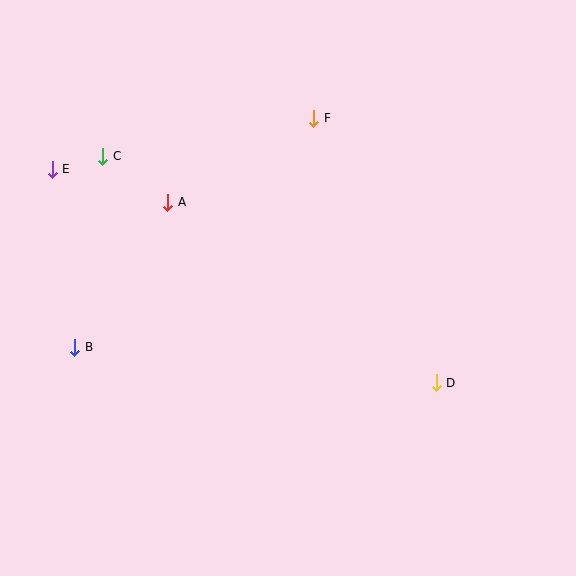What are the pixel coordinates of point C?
Point C is at (103, 156).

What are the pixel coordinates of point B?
Point B is at (75, 347).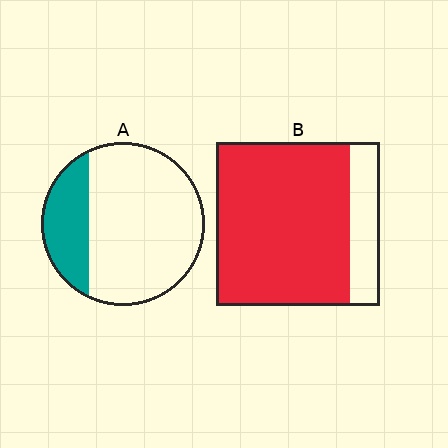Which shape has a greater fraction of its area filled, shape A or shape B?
Shape B.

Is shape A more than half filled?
No.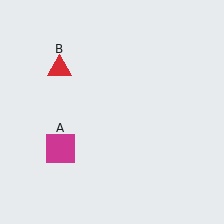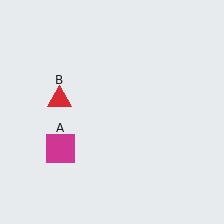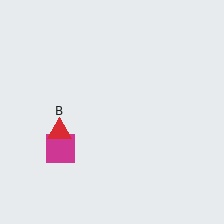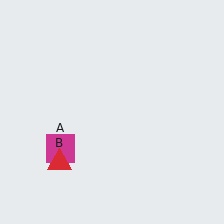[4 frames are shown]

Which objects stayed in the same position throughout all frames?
Magenta square (object A) remained stationary.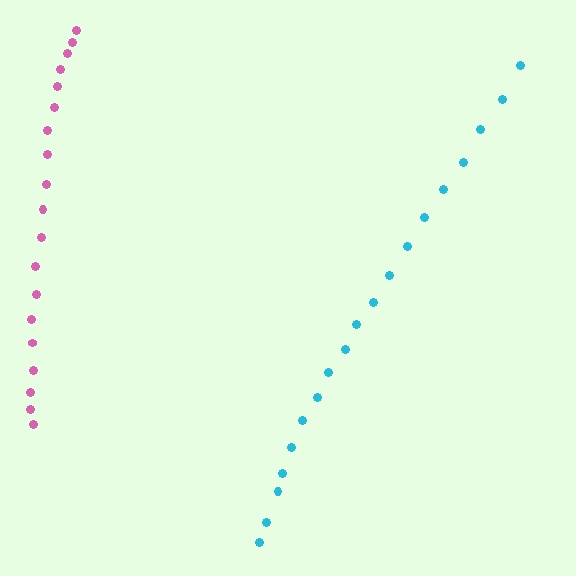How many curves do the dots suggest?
There are 2 distinct paths.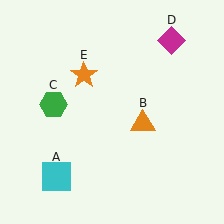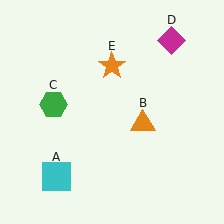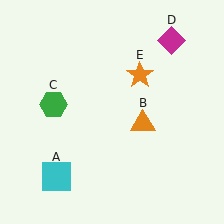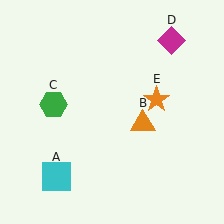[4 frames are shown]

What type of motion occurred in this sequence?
The orange star (object E) rotated clockwise around the center of the scene.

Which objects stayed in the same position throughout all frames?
Cyan square (object A) and orange triangle (object B) and green hexagon (object C) and magenta diamond (object D) remained stationary.